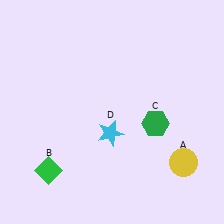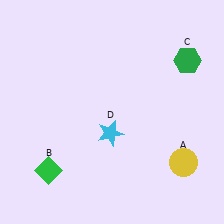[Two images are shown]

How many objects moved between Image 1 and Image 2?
1 object moved between the two images.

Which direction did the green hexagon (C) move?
The green hexagon (C) moved up.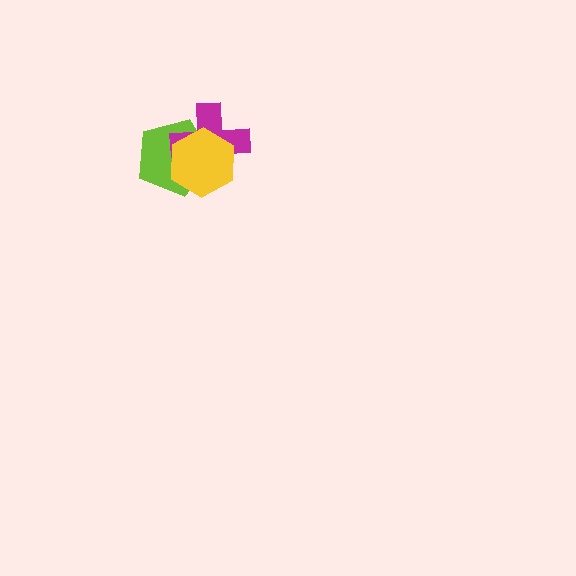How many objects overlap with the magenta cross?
2 objects overlap with the magenta cross.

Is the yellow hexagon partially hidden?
No, no other shape covers it.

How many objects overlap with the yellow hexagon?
2 objects overlap with the yellow hexagon.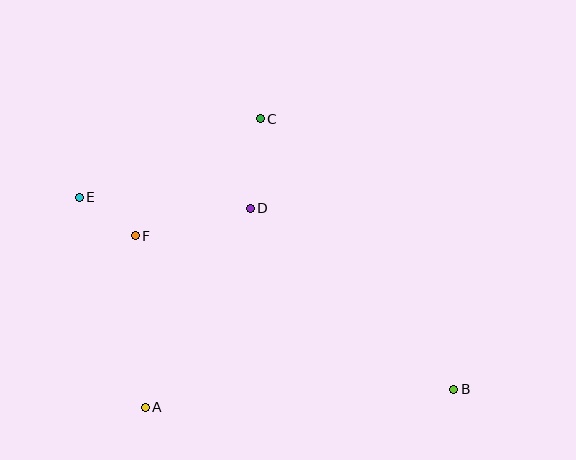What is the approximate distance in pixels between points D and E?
The distance between D and E is approximately 172 pixels.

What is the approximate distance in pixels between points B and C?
The distance between B and C is approximately 333 pixels.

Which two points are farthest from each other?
Points B and E are farthest from each other.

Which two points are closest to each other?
Points E and F are closest to each other.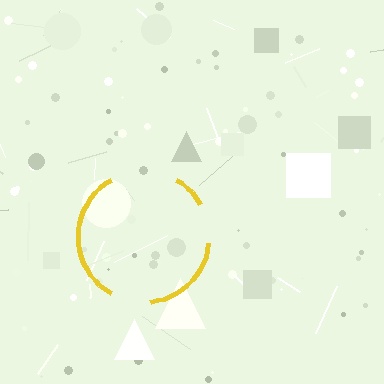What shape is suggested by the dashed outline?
The dashed outline suggests a circle.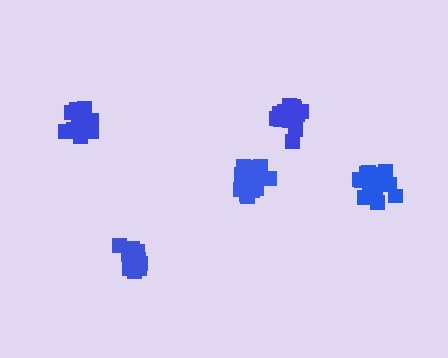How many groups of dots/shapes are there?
There are 5 groups.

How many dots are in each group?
Group 1: 14 dots, Group 2: 18 dots, Group 3: 16 dots, Group 4: 19 dots, Group 5: 18 dots (85 total).